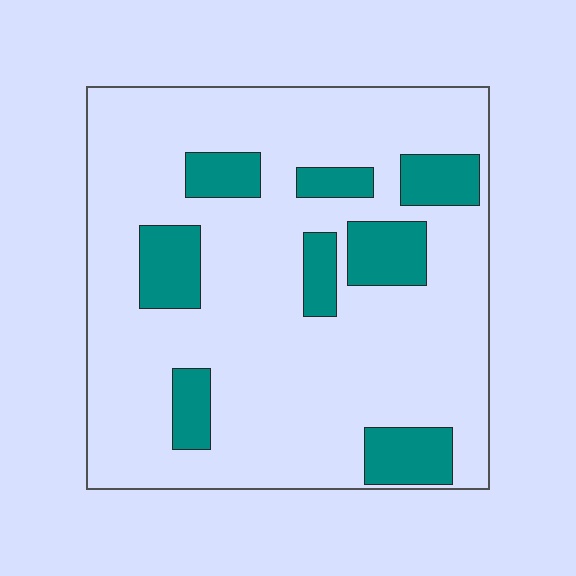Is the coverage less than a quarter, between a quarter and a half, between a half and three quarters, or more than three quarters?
Less than a quarter.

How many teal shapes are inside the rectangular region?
8.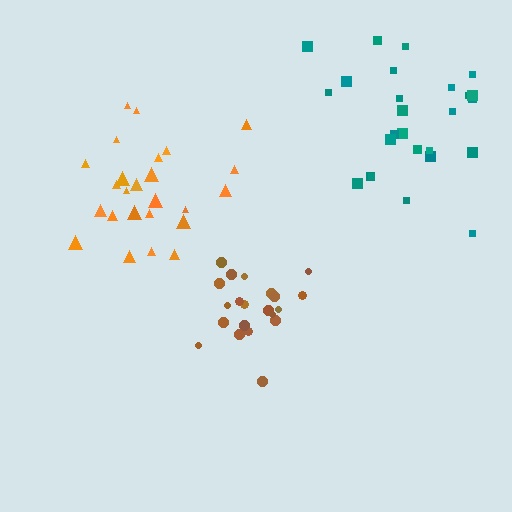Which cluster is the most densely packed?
Brown.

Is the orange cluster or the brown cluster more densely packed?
Brown.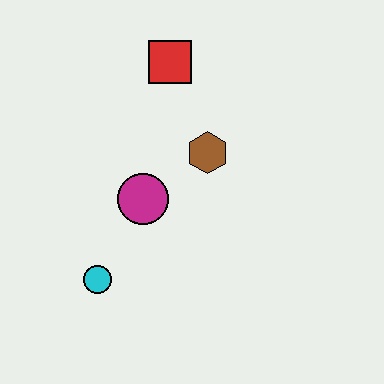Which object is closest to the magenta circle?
The brown hexagon is closest to the magenta circle.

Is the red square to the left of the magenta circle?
No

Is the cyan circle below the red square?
Yes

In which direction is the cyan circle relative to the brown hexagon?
The cyan circle is below the brown hexagon.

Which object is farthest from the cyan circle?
The red square is farthest from the cyan circle.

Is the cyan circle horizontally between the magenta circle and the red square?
No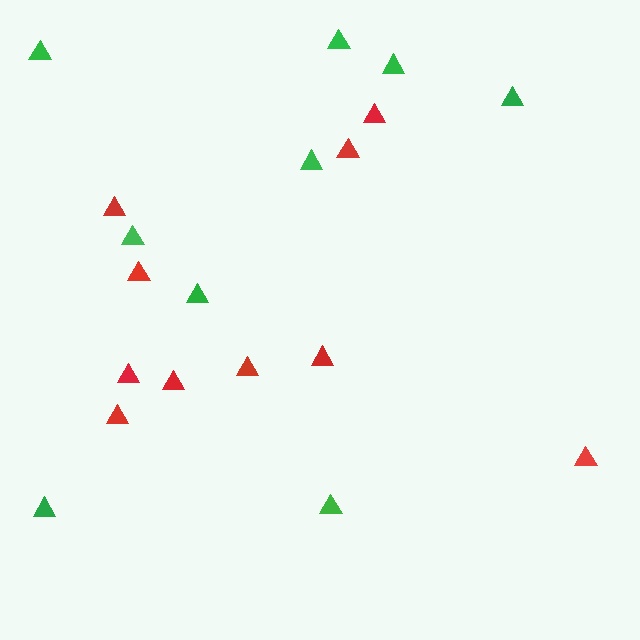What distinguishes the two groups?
There are 2 groups: one group of green triangles (9) and one group of red triangles (10).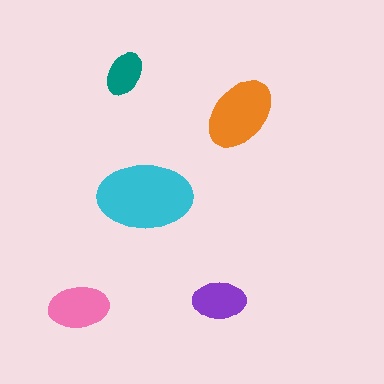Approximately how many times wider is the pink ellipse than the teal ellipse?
About 1.5 times wider.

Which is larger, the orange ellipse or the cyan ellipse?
The cyan one.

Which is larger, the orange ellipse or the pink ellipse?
The orange one.